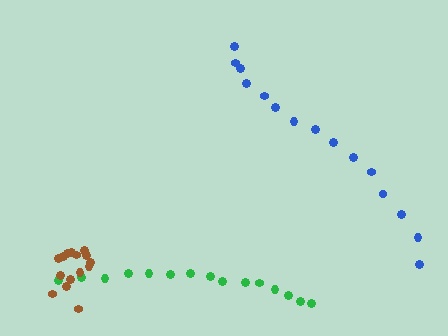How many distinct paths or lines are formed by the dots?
There are 3 distinct paths.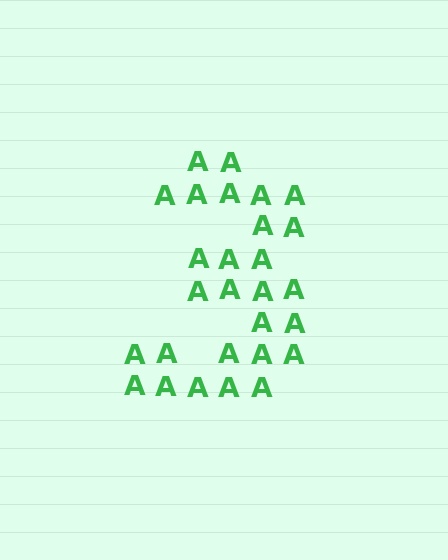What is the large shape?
The large shape is the digit 3.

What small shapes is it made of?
It is made of small letter A's.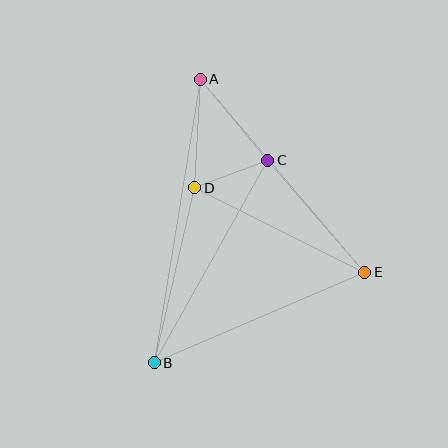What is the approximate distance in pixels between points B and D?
The distance between B and D is approximately 180 pixels.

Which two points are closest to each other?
Points C and D are closest to each other.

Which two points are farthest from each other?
Points A and B are farthest from each other.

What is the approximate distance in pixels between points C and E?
The distance between C and E is approximately 148 pixels.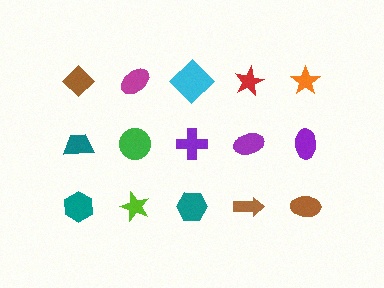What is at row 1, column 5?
An orange star.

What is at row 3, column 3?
A teal hexagon.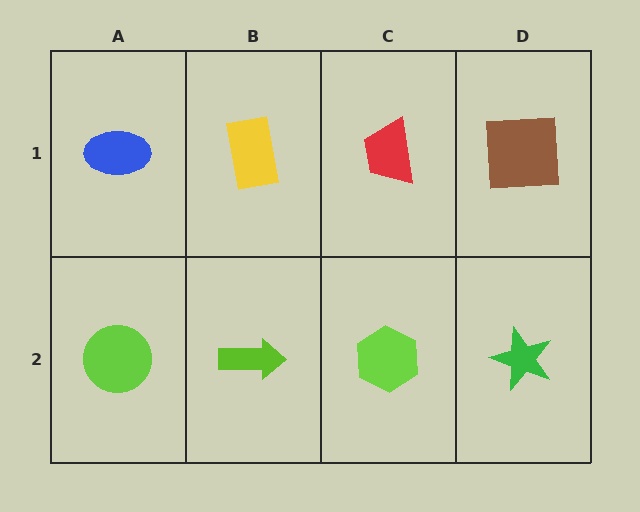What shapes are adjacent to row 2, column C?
A red trapezoid (row 1, column C), a lime arrow (row 2, column B), a green star (row 2, column D).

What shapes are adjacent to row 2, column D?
A brown square (row 1, column D), a lime hexagon (row 2, column C).